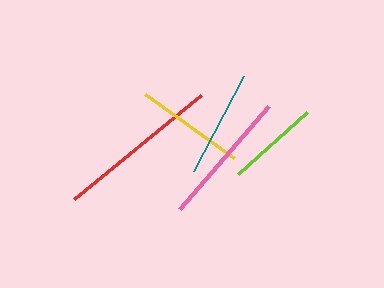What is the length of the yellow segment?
The yellow segment is approximately 110 pixels long.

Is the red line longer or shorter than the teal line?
The red line is longer than the teal line.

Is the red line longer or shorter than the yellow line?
The red line is longer than the yellow line.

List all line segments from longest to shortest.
From longest to shortest: red, pink, yellow, teal, lime.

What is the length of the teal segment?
The teal segment is approximately 108 pixels long.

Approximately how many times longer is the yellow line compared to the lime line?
The yellow line is approximately 1.2 times the length of the lime line.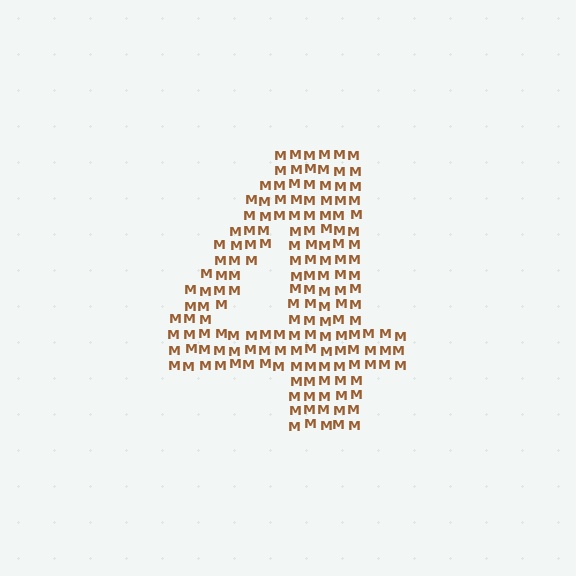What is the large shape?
The large shape is the digit 4.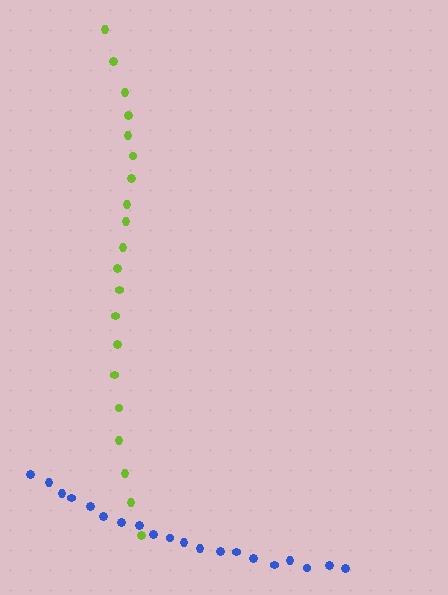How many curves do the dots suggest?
There are 2 distinct paths.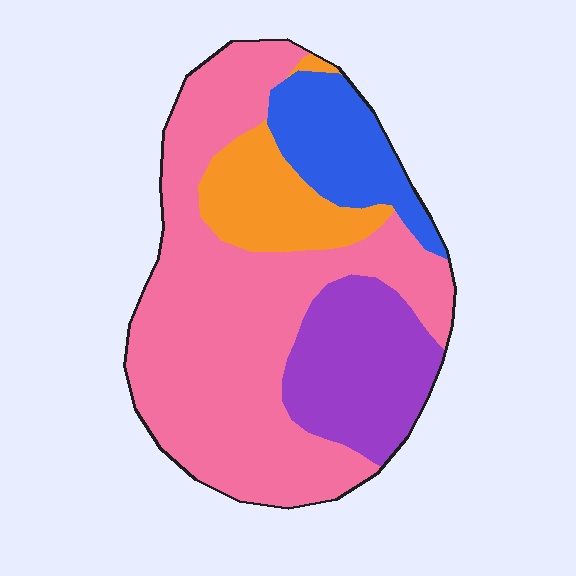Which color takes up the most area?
Pink, at roughly 55%.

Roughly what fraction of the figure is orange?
Orange takes up about one eighth (1/8) of the figure.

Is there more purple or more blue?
Purple.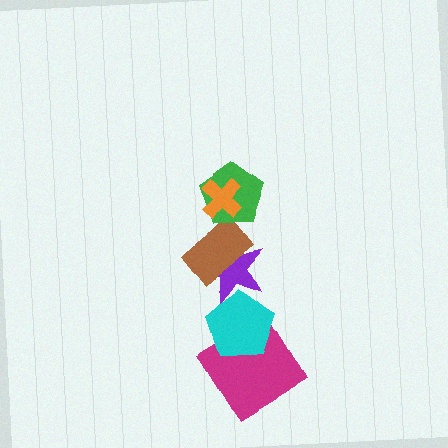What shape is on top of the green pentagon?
The orange cross is on top of the green pentagon.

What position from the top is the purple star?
The purple star is 4th from the top.